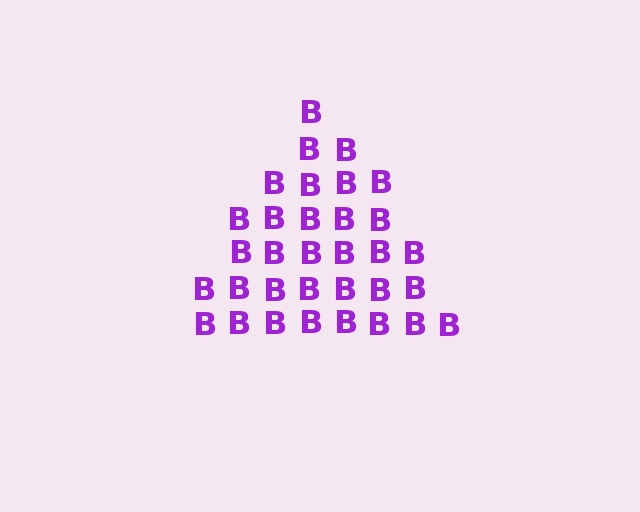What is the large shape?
The large shape is a triangle.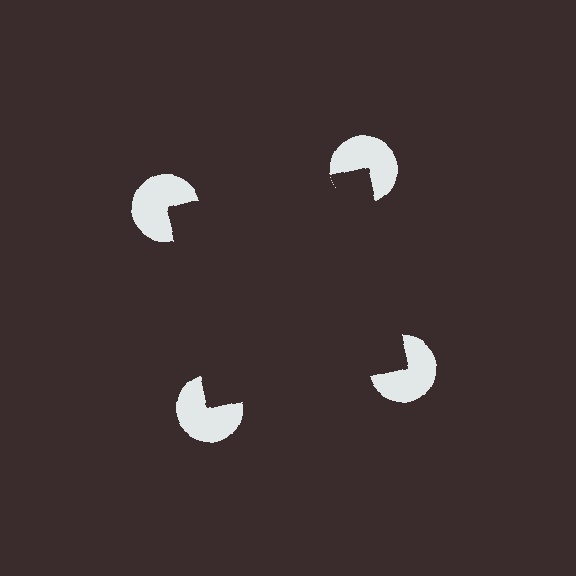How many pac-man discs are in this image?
There are 4 — one at each vertex of the illusory square.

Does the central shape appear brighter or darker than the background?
It typically appears slightly darker than the background, even though no actual brightness change is drawn.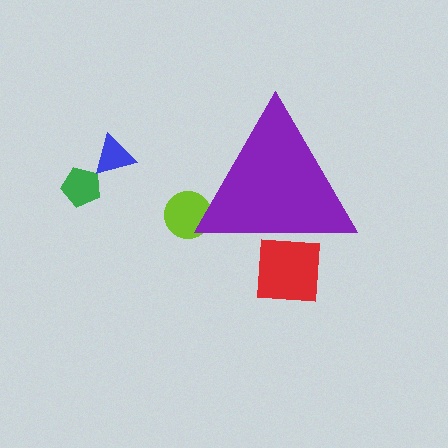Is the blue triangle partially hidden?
No, the blue triangle is fully visible.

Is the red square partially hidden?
Yes, the red square is partially hidden behind the purple triangle.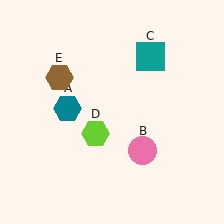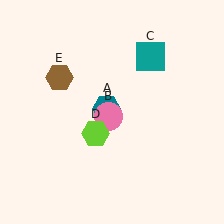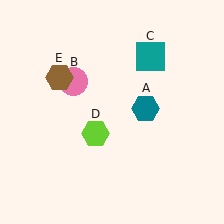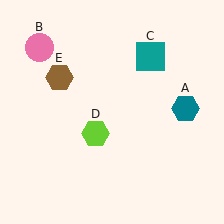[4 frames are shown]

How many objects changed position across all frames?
2 objects changed position: teal hexagon (object A), pink circle (object B).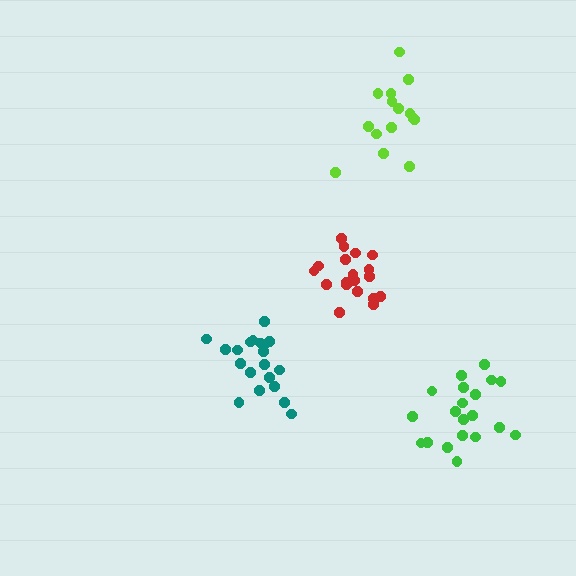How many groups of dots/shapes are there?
There are 4 groups.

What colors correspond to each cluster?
The clusters are colored: lime, red, green, teal.